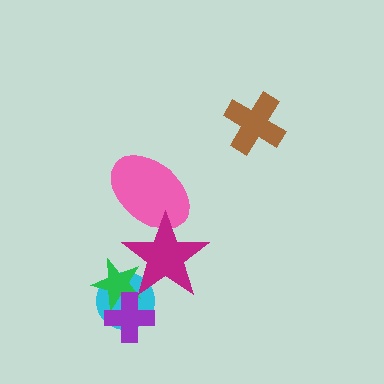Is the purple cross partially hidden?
No, no other shape covers it.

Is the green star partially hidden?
Yes, it is partially covered by another shape.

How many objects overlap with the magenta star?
3 objects overlap with the magenta star.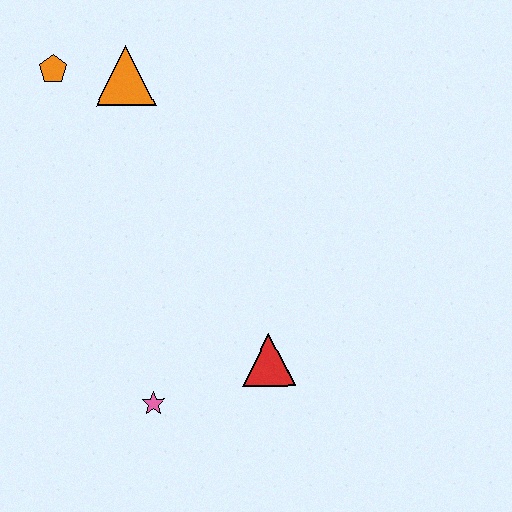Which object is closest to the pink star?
The red triangle is closest to the pink star.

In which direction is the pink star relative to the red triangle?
The pink star is to the left of the red triangle.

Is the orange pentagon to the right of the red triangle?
No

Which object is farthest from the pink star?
The orange pentagon is farthest from the pink star.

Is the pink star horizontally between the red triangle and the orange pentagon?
Yes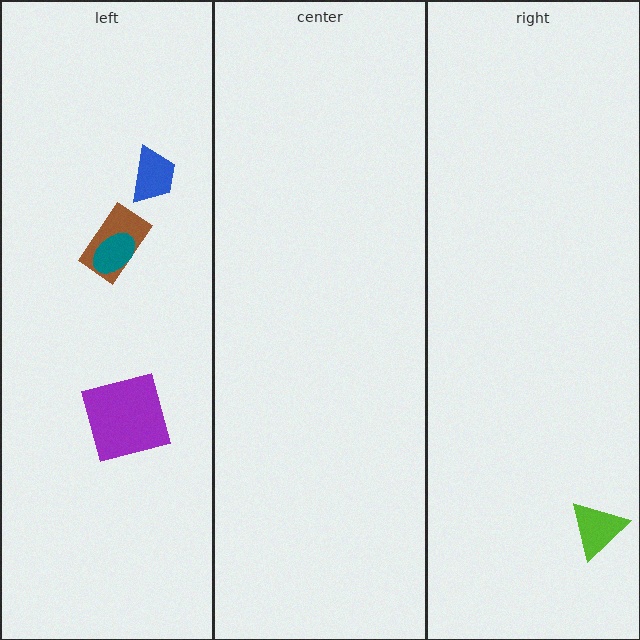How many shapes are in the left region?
4.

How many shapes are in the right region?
1.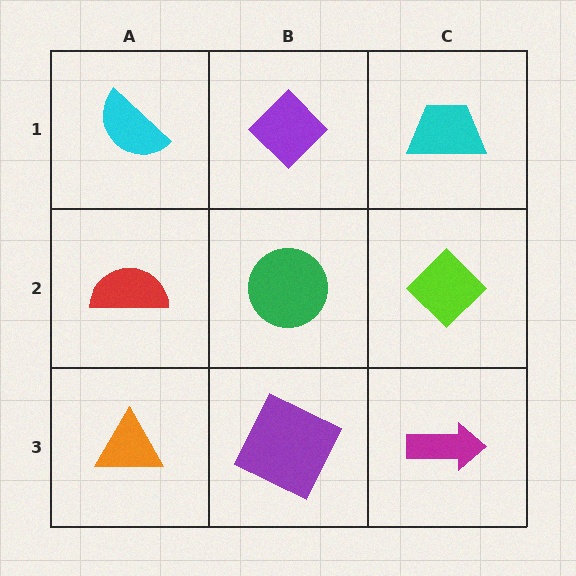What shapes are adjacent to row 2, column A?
A cyan semicircle (row 1, column A), an orange triangle (row 3, column A), a green circle (row 2, column B).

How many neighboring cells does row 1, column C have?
2.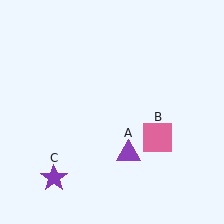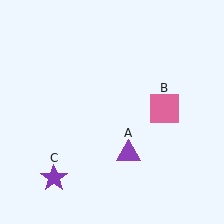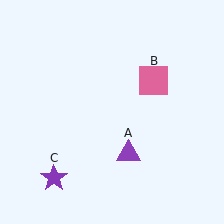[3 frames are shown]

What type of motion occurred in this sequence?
The pink square (object B) rotated counterclockwise around the center of the scene.